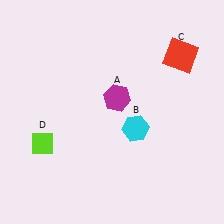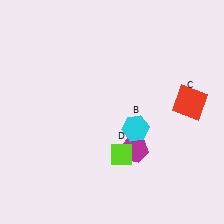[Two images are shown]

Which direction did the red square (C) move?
The red square (C) moved down.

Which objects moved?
The objects that moved are: the magenta hexagon (A), the red square (C), the lime diamond (D).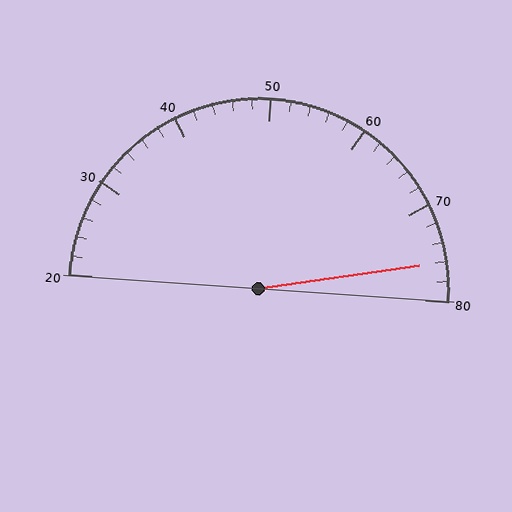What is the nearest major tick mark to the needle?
The nearest major tick mark is 80.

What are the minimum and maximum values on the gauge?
The gauge ranges from 20 to 80.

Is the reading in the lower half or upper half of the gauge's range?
The reading is in the upper half of the range (20 to 80).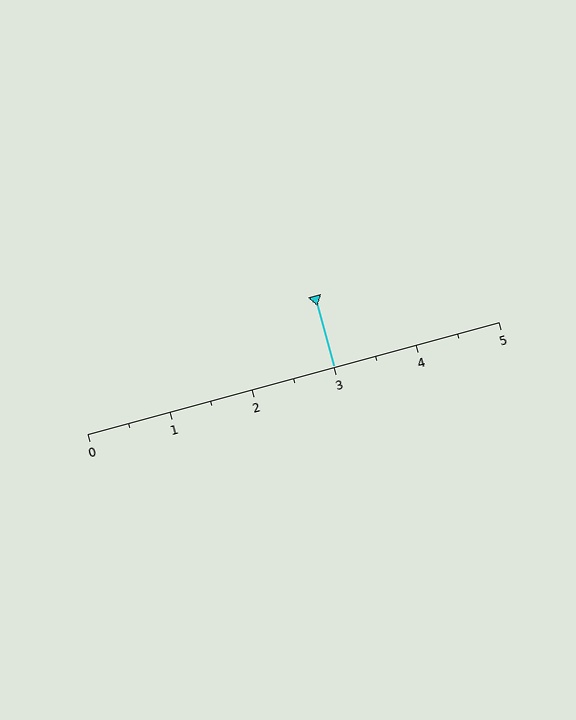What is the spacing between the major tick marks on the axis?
The major ticks are spaced 1 apart.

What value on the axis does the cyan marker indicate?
The marker indicates approximately 3.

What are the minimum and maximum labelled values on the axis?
The axis runs from 0 to 5.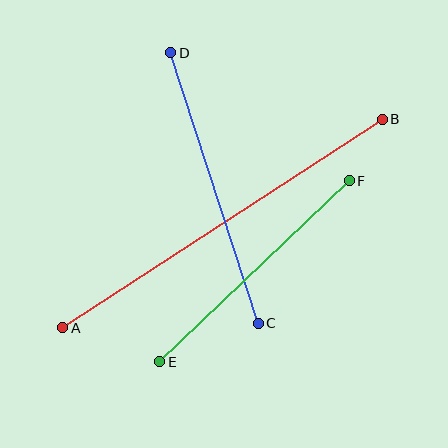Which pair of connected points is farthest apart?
Points A and B are farthest apart.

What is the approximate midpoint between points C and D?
The midpoint is at approximately (215, 188) pixels.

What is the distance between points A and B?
The distance is approximately 381 pixels.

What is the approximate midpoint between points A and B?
The midpoint is at approximately (222, 223) pixels.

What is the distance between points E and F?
The distance is approximately 262 pixels.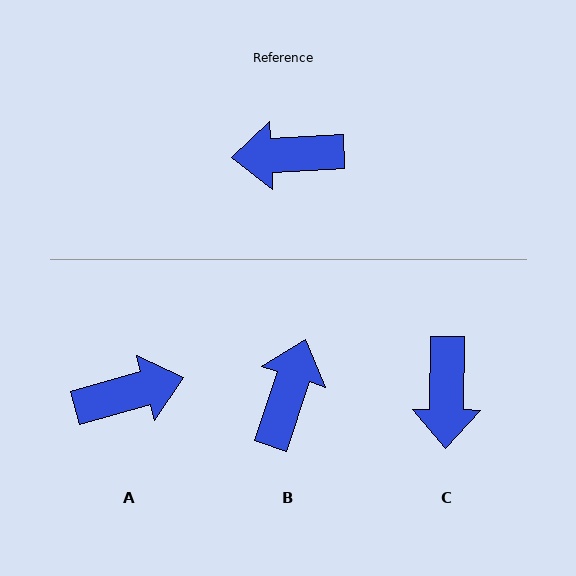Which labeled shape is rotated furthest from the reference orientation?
A, about 167 degrees away.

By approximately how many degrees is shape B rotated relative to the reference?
Approximately 111 degrees clockwise.